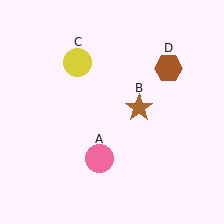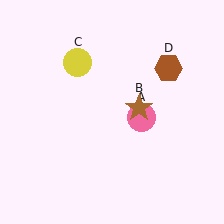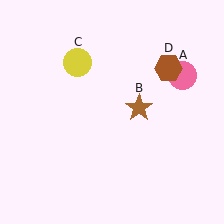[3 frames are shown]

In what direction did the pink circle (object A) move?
The pink circle (object A) moved up and to the right.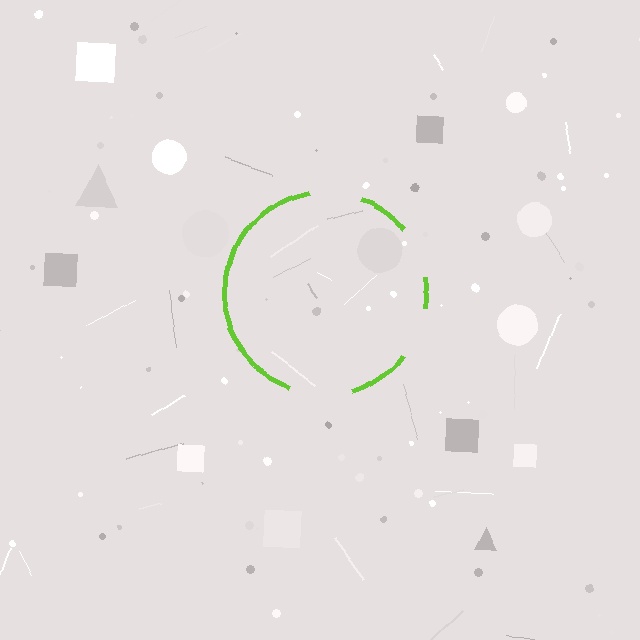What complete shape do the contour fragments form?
The contour fragments form a circle.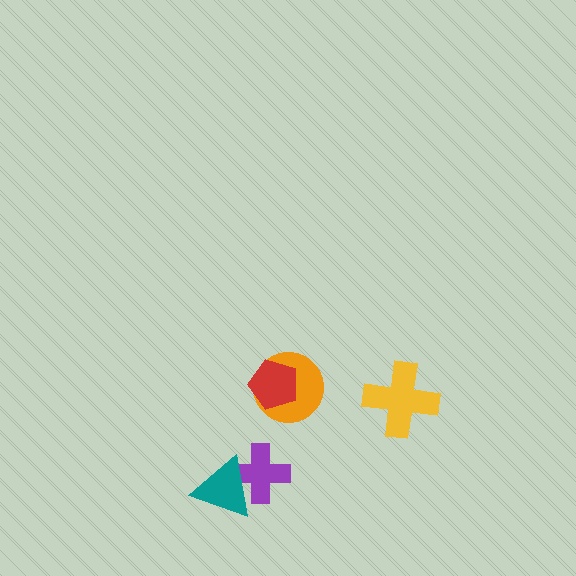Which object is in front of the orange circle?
The red pentagon is in front of the orange circle.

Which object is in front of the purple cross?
The teal triangle is in front of the purple cross.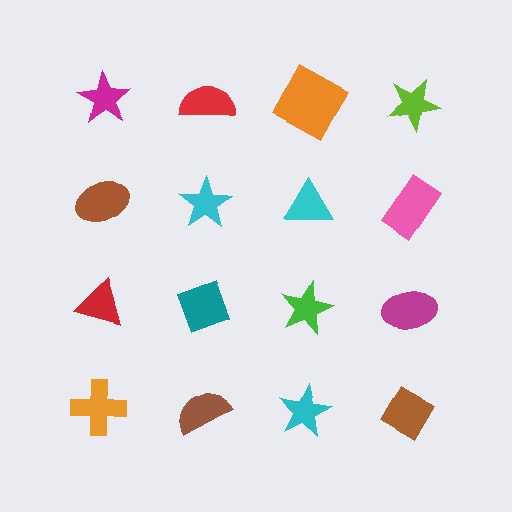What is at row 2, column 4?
A pink rectangle.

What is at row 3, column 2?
A teal diamond.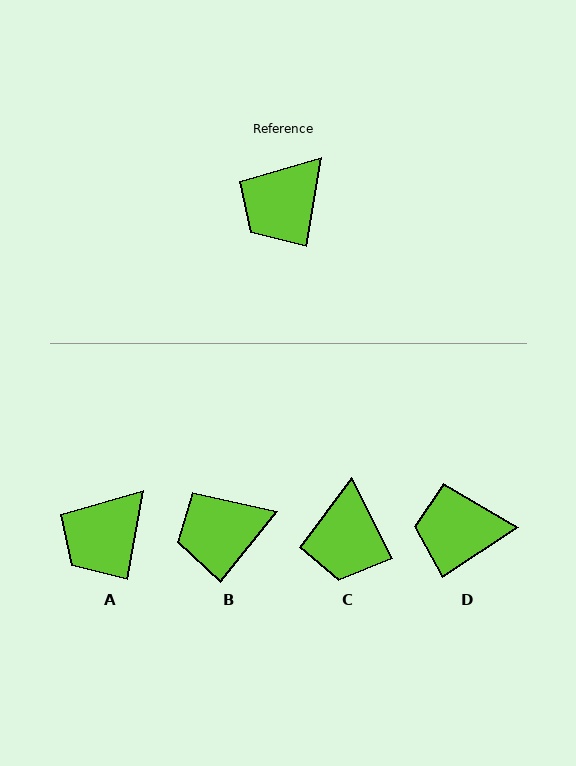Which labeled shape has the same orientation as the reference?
A.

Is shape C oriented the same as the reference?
No, it is off by about 37 degrees.